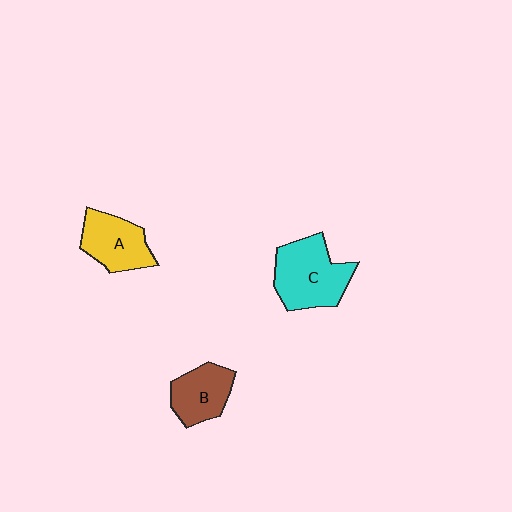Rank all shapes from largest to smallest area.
From largest to smallest: C (cyan), A (yellow), B (brown).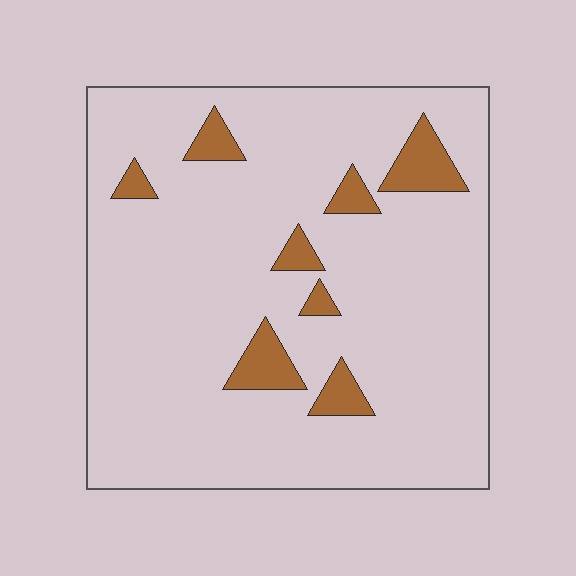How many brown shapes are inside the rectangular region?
8.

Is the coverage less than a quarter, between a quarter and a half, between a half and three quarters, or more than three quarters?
Less than a quarter.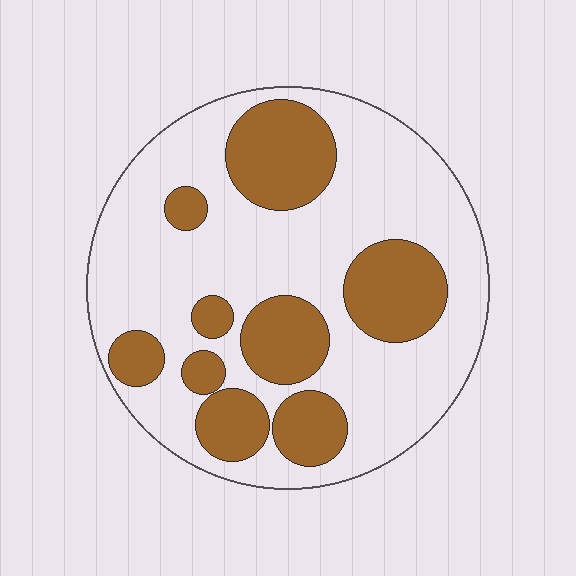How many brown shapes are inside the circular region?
9.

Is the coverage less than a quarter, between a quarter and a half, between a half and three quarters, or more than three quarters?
Between a quarter and a half.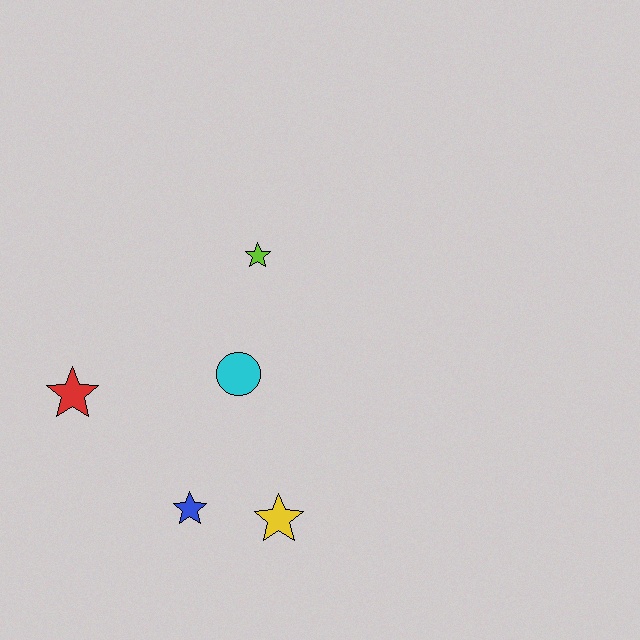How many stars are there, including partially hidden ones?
There are 4 stars.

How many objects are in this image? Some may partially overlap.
There are 5 objects.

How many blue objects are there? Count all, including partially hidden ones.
There is 1 blue object.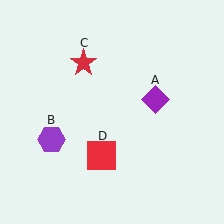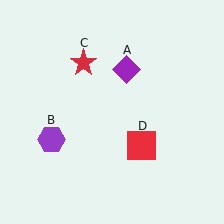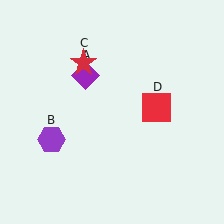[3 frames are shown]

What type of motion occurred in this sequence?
The purple diamond (object A), red square (object D) rotated counterclockwise around the center of the scene.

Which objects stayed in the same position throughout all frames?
Purple hexagon (object B) and red star (object C) remained stationary.